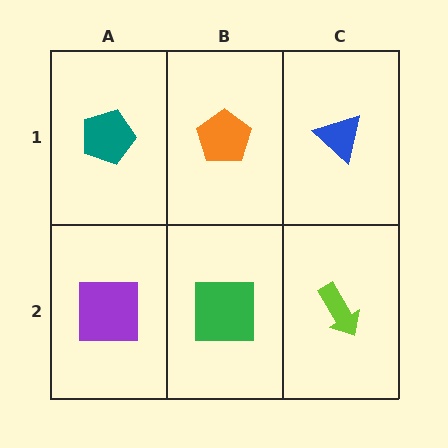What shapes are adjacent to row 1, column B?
A green square (row 2, column B), a teal pentagon (row 1, column A), a blue triangle (row 1, column C).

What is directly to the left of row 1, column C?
An orange pentagon.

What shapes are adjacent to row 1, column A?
A purple square (row 2, column A), an orange pentagon (row 1, column B).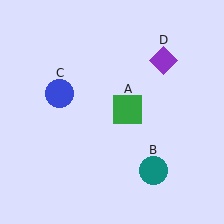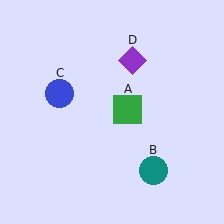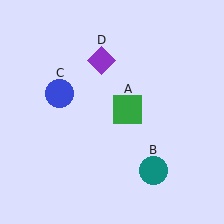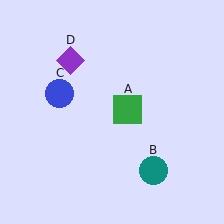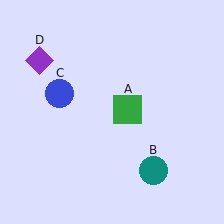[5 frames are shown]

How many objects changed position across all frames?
1 object changed position: purple diamond (object D).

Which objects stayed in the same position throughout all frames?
Green square (object A) and teal circle (object B) and blue circle (object C) remained stationary.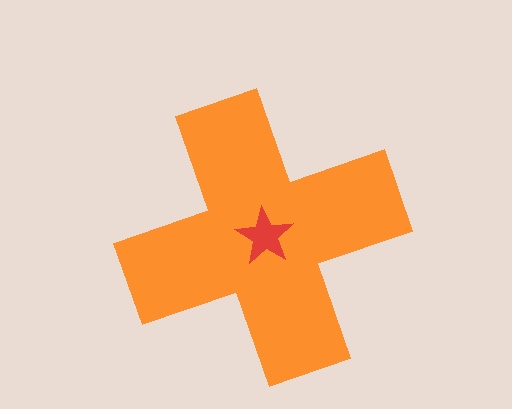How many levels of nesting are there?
2.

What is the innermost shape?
The red star.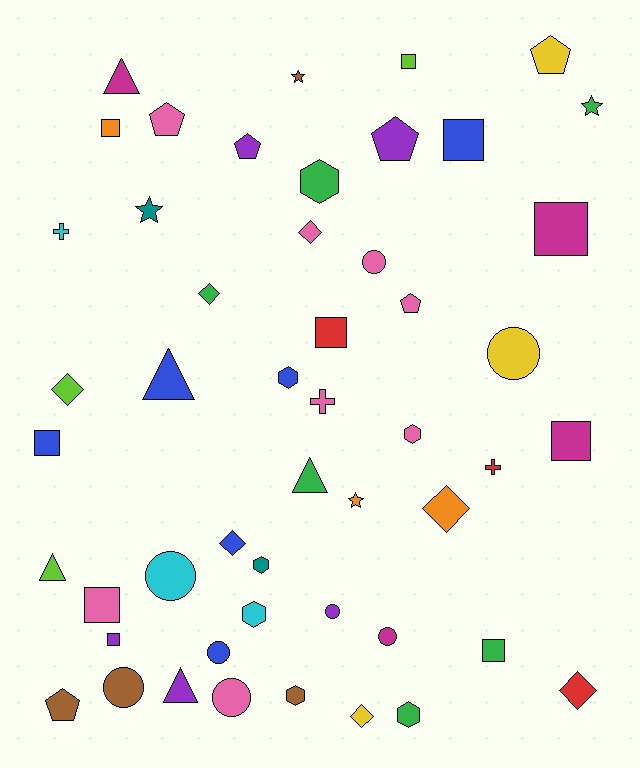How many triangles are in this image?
There are 5 triangles.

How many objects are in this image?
There are 50 objects.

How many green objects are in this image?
There are 6 green objects.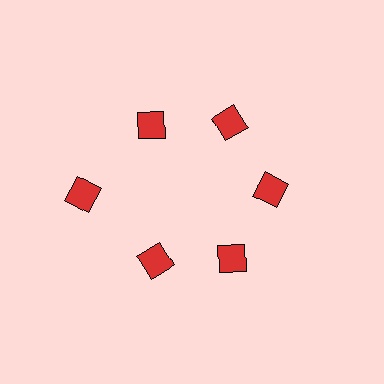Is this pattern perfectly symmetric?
No. The 6 red diamonds are arranged in a ring, but one element near the 9 o'clock position is pushed outward from the center, breaking the 6-fold rotational symmetry.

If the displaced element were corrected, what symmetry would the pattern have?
It would have 6-fold rotational symmetry — the pattern would map onto itself every 60 degrees.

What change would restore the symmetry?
The symmetry would be restored by moving it inward, back onto the ring so that all 6 diamonds sit at equal angles and equal distance from the center.